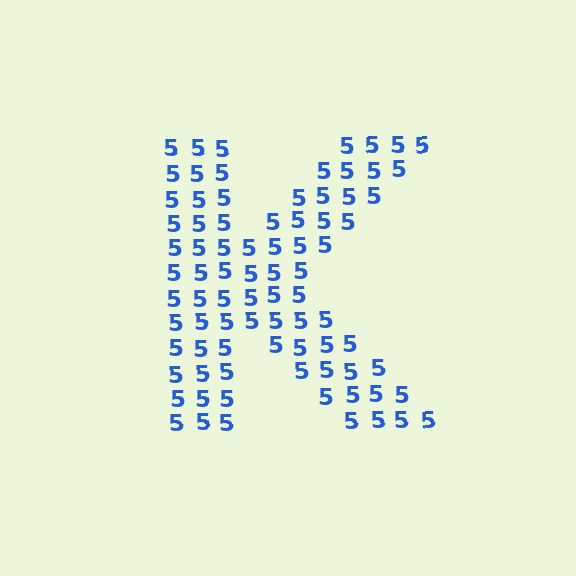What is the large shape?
The large shape is the letter K.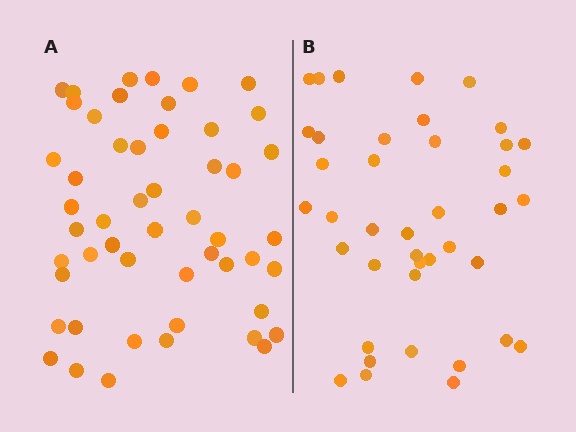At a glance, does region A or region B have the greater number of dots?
Region A (the left region) has more dots.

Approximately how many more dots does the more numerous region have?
Region A has roughly 12 or so more dots than region B.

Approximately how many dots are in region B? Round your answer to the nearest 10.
About 40 dots.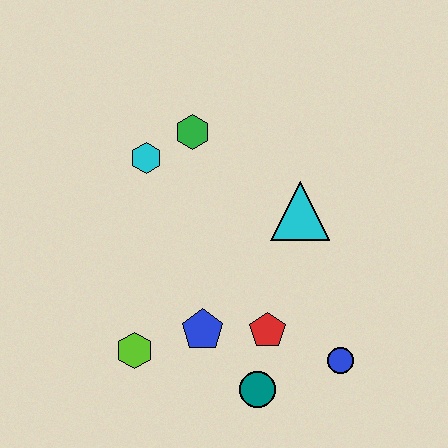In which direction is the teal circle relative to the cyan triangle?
The teal circle is below the cyan triangle.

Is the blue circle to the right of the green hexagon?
Yes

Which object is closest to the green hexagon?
The cyan hexagon is closest to the green hexagon.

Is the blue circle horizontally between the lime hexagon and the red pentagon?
No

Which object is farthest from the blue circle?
The cyan hexagon is farthest from the blue circle.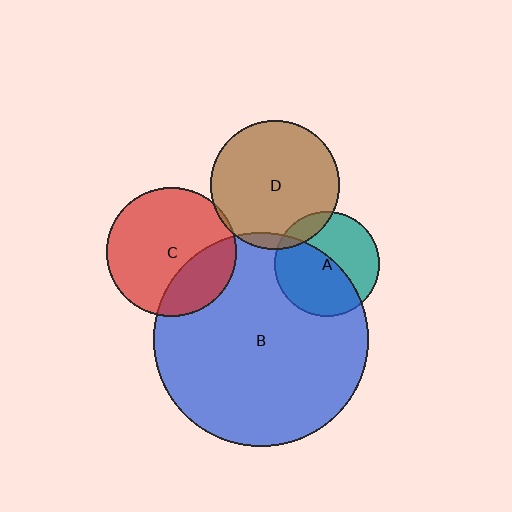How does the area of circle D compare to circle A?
Approximately 1.5 times.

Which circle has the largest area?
Circle B (blue).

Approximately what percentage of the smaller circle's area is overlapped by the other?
Approximately 10%.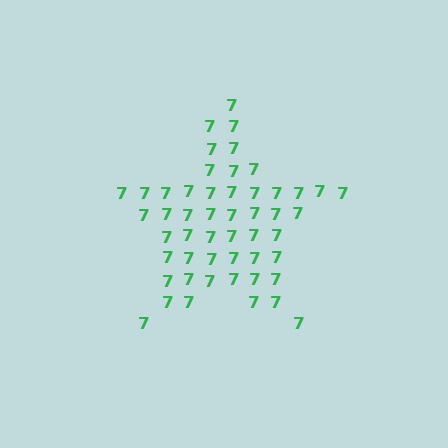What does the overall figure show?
The overall figure shows a star.